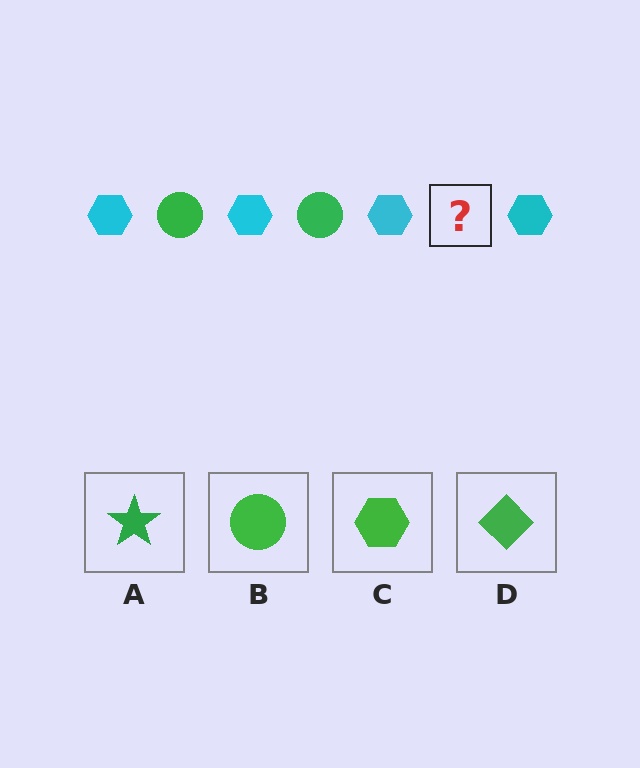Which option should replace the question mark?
Option B.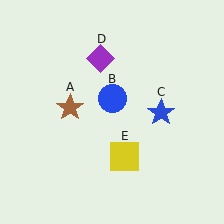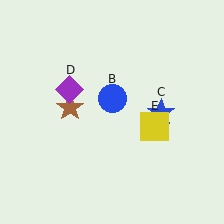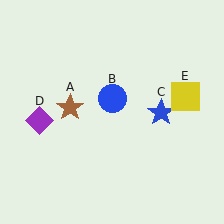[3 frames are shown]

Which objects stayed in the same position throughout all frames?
Brown star (object A) and blue circle (object B) and blue star (object C) remained stationary.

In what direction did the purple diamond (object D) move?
The purple diamond (object D) moved down and to the left.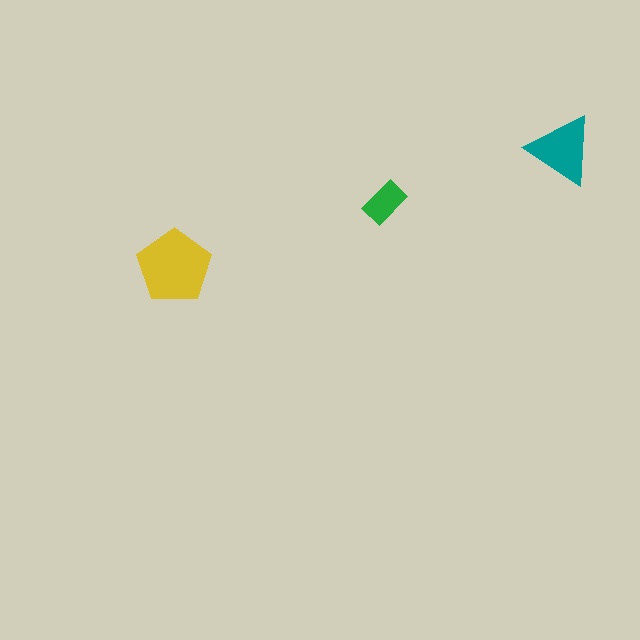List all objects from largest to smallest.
The yellow pentagon, the teal triangle, the green rectangle.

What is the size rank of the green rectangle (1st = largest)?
3rd.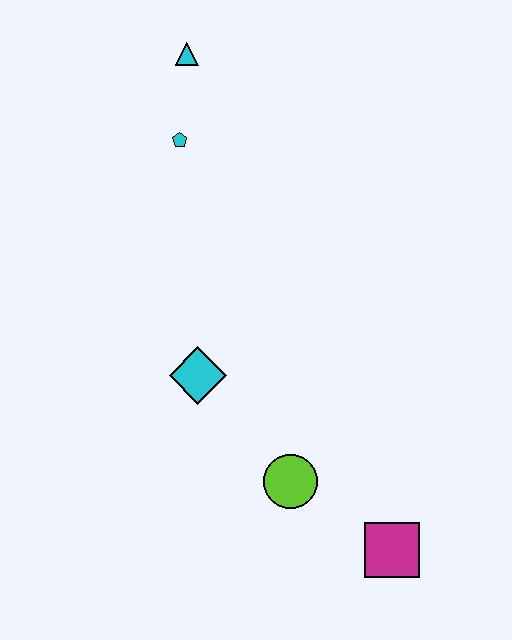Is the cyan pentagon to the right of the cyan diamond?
No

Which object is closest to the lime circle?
The magenta square is closest to the lime circle.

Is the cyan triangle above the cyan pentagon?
Yes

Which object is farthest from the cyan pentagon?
The magenta square is farthest from the cyan pentagon.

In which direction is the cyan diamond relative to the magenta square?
The cyan diamond is to the left of the magenta square.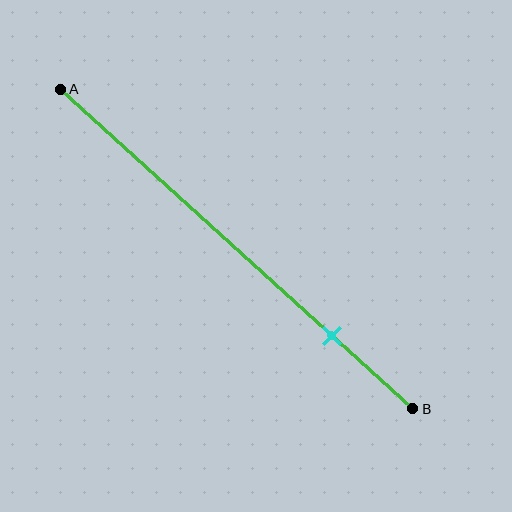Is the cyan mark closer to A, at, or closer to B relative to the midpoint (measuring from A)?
The cyan mark is closer to point B than the midpoint of segment AB.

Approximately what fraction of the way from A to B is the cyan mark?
The cyan mark is approximately 75% of the way from A to B.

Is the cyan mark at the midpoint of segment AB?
No, the mark is at about 75% from A, not at the 50% midpoint.